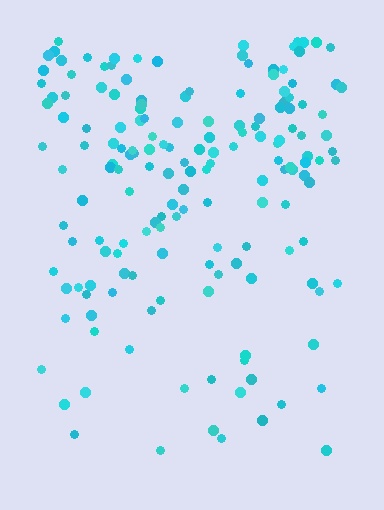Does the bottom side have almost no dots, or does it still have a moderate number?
Still a moderate number, just noticeably fewer than the top.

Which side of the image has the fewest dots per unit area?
The bottom.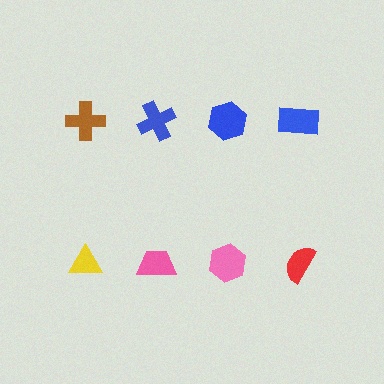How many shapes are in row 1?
4 shapes.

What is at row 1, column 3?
A blue hexagon.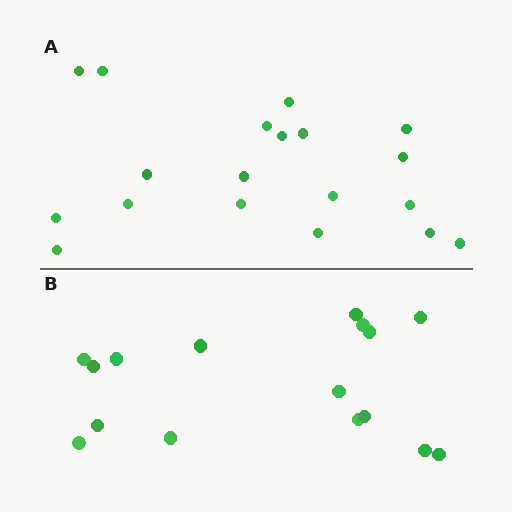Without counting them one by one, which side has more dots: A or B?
Region A (the top region) has more dots.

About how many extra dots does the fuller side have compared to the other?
Region A has just a few more — roughly 2 or 3 more dots than region B.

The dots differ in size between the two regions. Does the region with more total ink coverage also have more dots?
No. Region B has more total ink coverage because its dots are larger, but region A actually contains more individual dots. Total area can be misleading — the number of items is what matters here.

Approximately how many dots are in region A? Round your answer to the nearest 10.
About 20 dots. (The exact count is 19, which rounds to 20.)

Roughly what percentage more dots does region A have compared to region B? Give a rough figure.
About 20% more.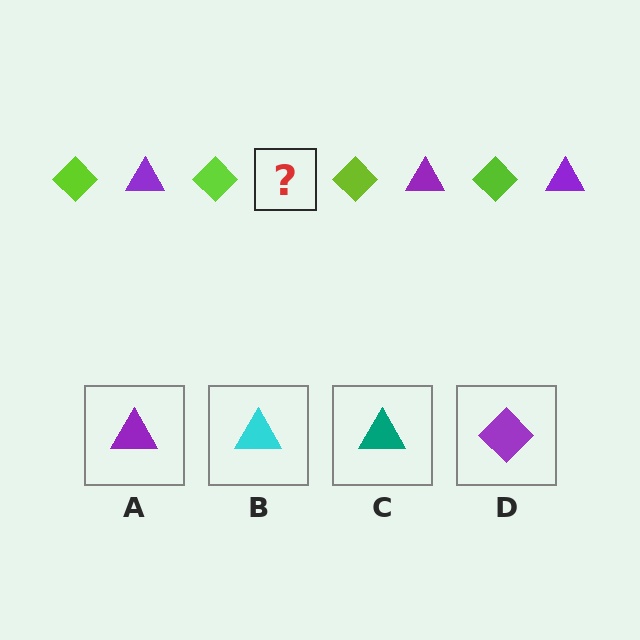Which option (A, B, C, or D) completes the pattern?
A.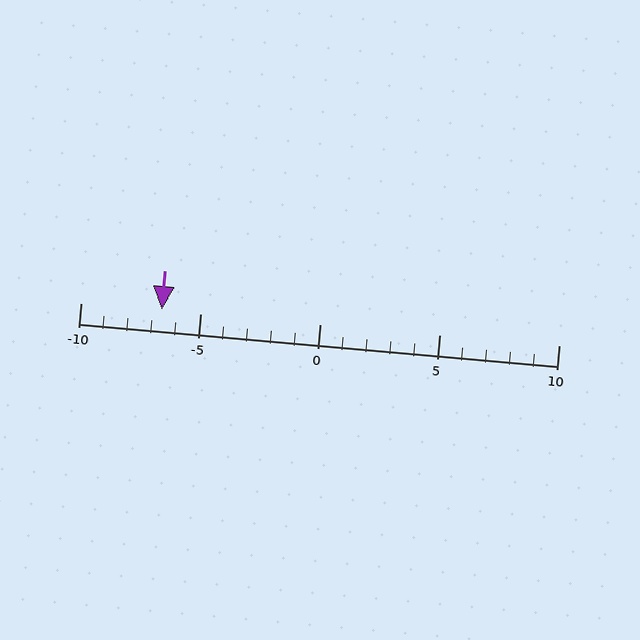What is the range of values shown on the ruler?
The ruler shows values from -10 to 10.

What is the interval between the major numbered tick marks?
The major tick marks are spaced 5 units apart.